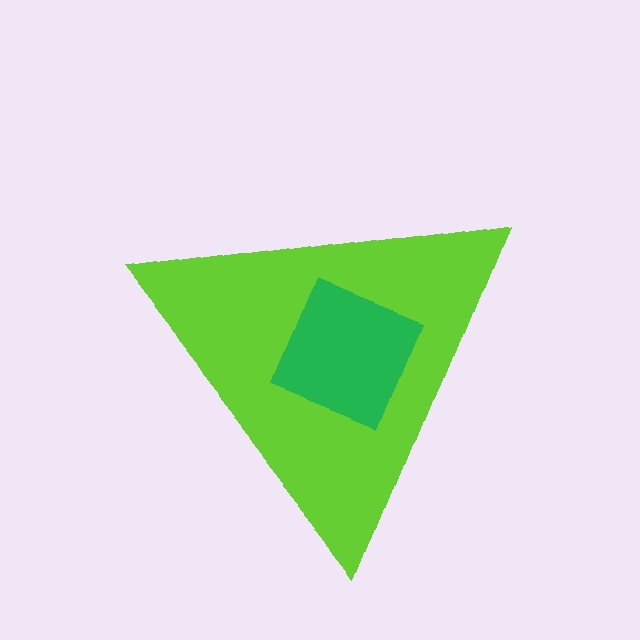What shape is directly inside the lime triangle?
The green diamond.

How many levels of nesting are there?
2.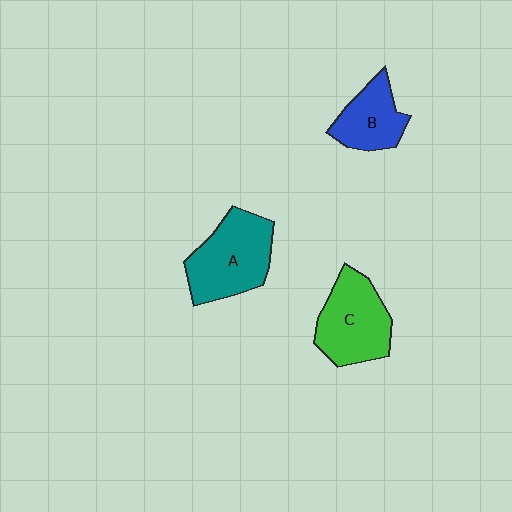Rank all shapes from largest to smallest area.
From largest to smallest: A (teal), C (green), B (blue).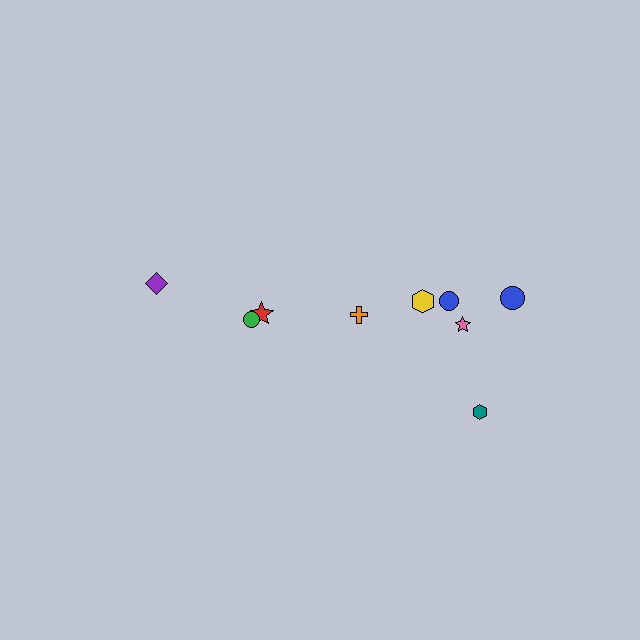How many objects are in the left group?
There are 3 objects.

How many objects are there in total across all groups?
There are 9 objects.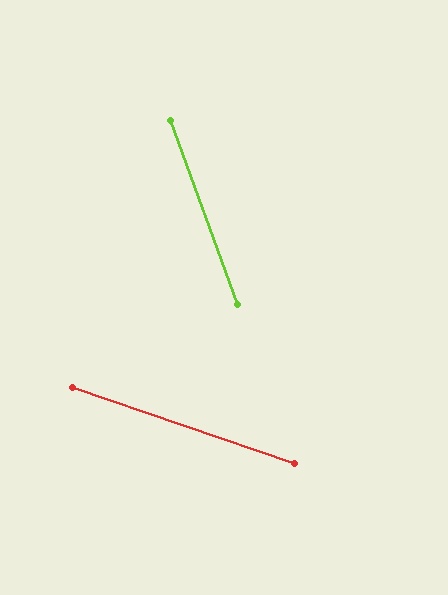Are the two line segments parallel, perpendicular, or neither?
Neither parallel nor perpendicular — they differ by about 51°.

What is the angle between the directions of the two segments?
Approximately 51 degrees.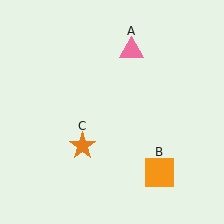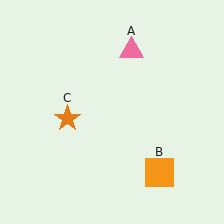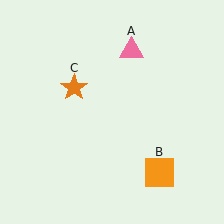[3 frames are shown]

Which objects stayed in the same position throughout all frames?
Pink triangle (object A) and orange square (object B) remained stationary.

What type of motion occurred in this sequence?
The orange star (object C) rotated clockwise around the center of the scene.